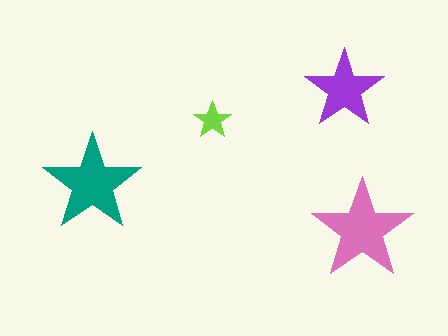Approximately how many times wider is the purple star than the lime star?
About 2 times wider.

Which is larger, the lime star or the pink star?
The pink one.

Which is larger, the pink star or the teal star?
The pink one.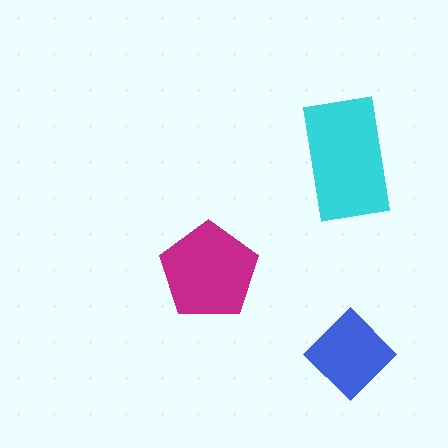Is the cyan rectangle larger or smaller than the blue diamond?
Larger.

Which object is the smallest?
The blue diamond.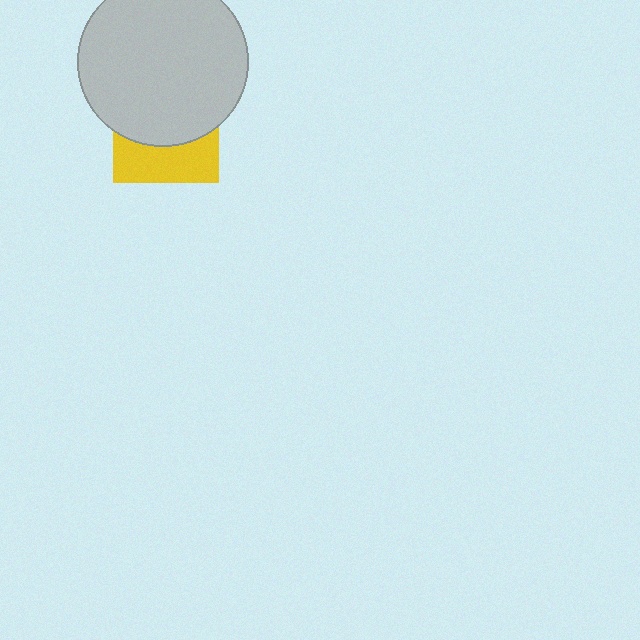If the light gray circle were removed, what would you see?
You would see the complete yellow square.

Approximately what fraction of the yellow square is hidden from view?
Roughly 60% of the yellow square is hidden behind the light gray circle.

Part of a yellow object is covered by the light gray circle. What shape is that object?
It is a square.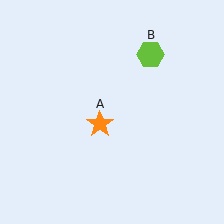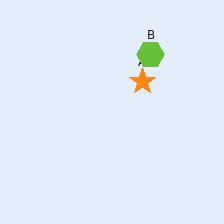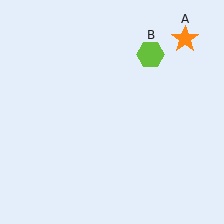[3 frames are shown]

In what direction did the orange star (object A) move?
The orange star (object A) moved up and to the right.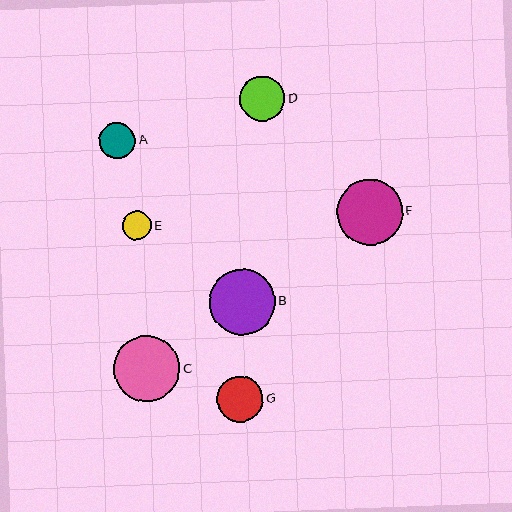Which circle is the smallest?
Circle E is the smallest with a size of approximately 29 pixels.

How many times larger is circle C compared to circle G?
Circle C is approximately 1.4 times the size of circle G.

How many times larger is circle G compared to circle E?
Circle G is approximately 1.6 times the size of circle E.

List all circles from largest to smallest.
From largest to smallest: C, B, F, G, D, A, E.